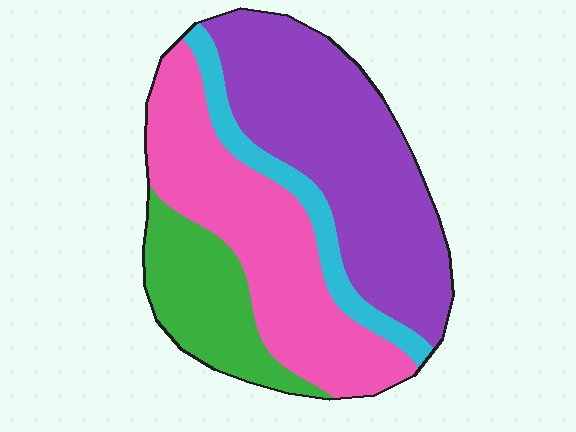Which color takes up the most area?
Purple, at roughly 40%.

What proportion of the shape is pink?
Pink takes up about one third (1/3) of the shape.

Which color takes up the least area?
Cyan, at roughly 10%.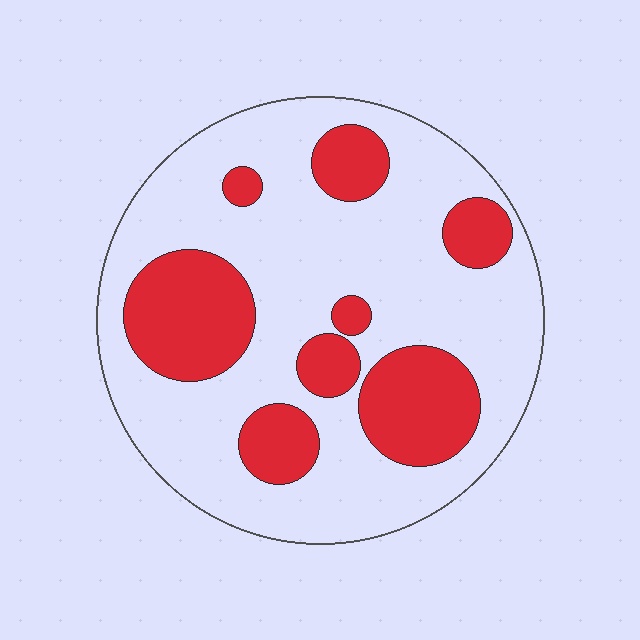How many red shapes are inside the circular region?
8.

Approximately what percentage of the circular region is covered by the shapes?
Approximately 30%.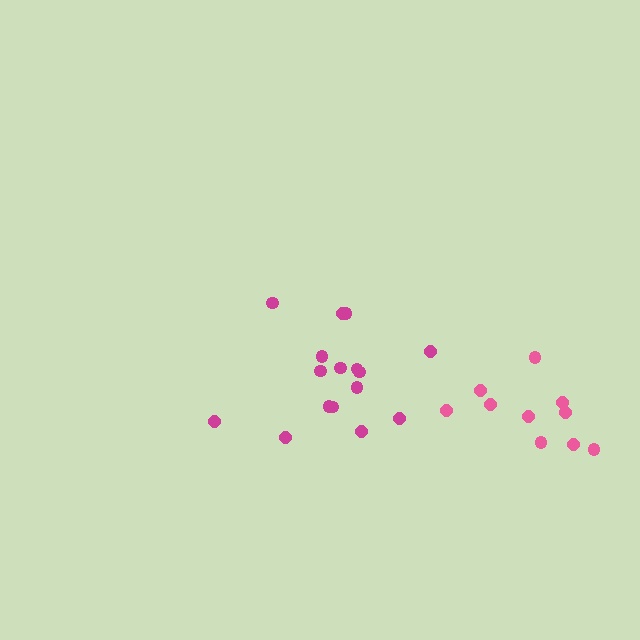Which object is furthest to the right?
The pink cluster is rightmost.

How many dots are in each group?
Group 1: 10 dots, Group 2: 16 dots (26 total).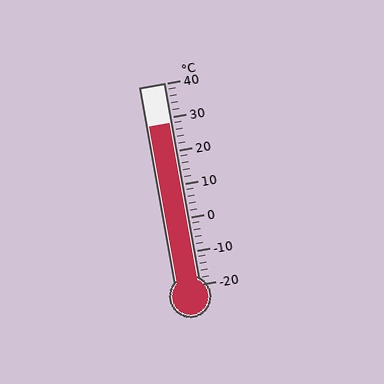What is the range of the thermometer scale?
The thermometer scale ranges from -20°C to 40°C.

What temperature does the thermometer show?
The thermometer shows approximately 28°C.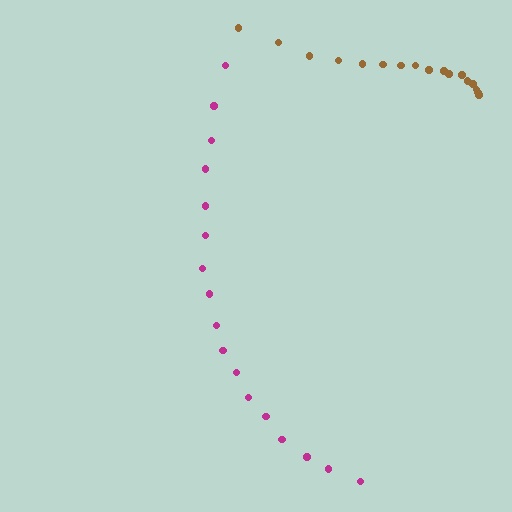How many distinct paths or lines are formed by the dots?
There are 2 distinct paths.